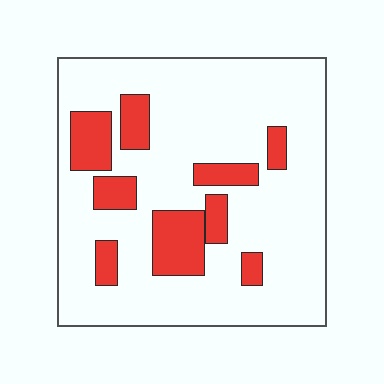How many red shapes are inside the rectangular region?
9.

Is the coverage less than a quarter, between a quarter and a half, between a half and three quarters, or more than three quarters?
Less than a quarter.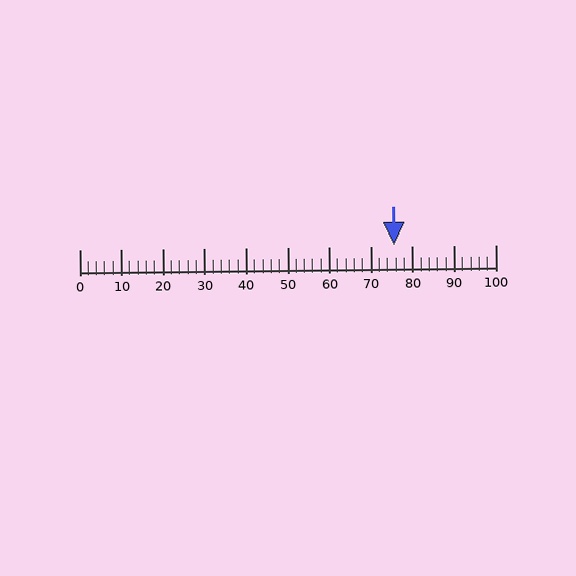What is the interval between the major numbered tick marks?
The major tick marks are spaced 10 units apart.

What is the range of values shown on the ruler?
The ruler shows values from 0 to 100.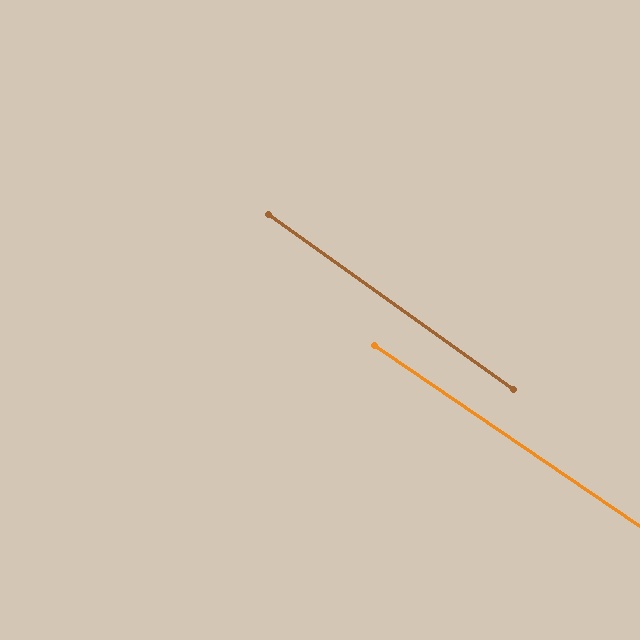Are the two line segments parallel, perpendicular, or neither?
Parallel — their directions differ by only 1.3°.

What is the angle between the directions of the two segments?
Approximately 1 degree.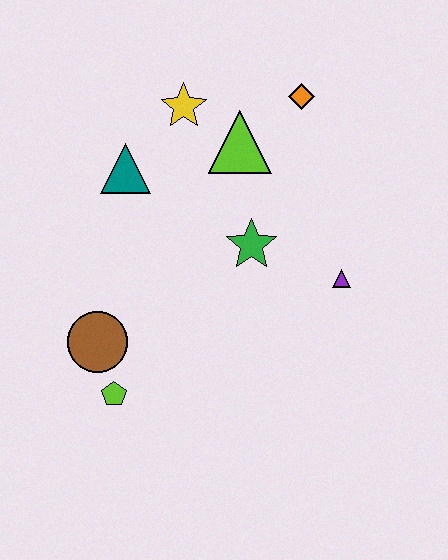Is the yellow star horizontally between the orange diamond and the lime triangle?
No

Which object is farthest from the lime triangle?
The lime pentagon is farthest from the lime triangle.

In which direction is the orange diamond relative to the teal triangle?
The orange diamond is to the right of the teal triangle.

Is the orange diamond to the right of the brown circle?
Yes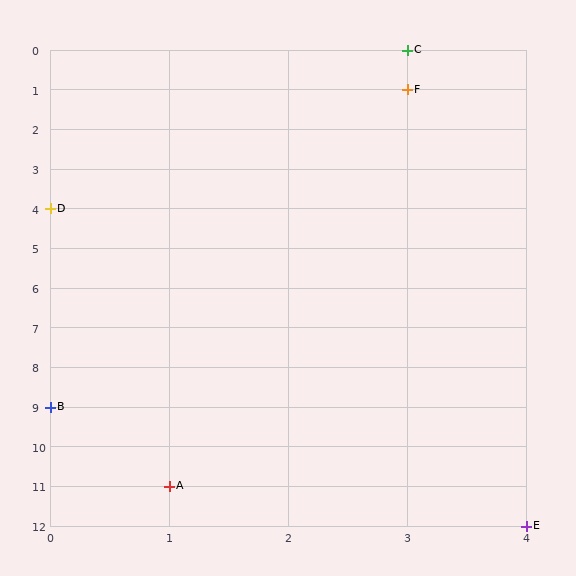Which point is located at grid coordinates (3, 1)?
Point F is at (3, 1).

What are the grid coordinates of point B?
Point B is at grid coordinates (0, 9).